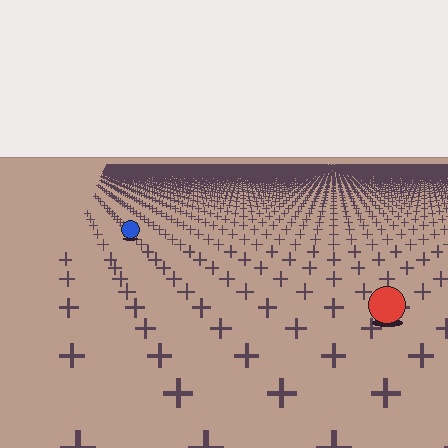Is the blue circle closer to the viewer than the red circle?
No. The red circle is closer — you can tell from the texture gradient: the ground texture is coarser near it.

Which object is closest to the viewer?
The red circle is closest. The texture marks near it are larger and more spread out.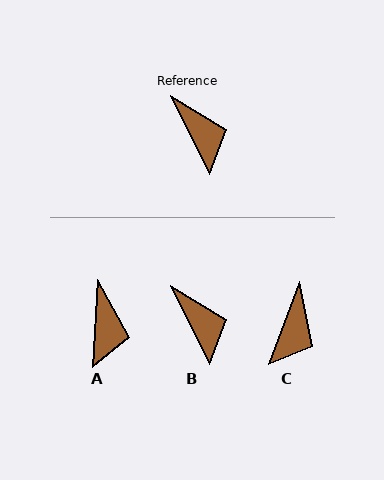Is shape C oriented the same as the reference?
No, it is off by about 47 degrees.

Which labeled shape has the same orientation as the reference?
B.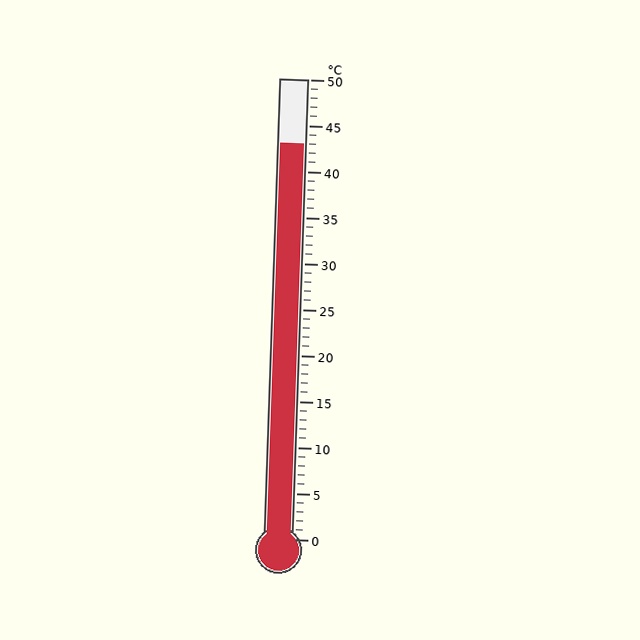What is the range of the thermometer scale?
The thermometer scale ranges from 0°C to 50°C.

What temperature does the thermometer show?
The thermometer shows approximately 43°C.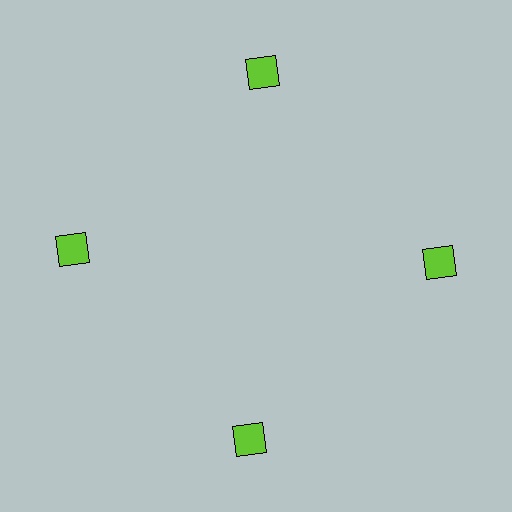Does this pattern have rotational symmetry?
Yes, this pattern has 4-fold rotational symmetry. It looks the same after rotating 90 degrees around the center.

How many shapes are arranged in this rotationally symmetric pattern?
There are 4 shapes, arranged in 4 groups of 1.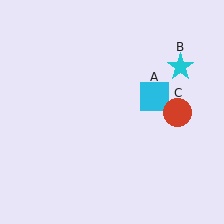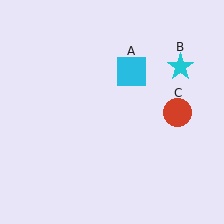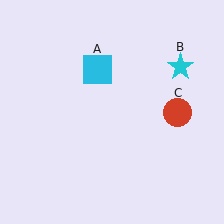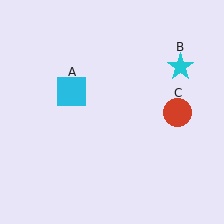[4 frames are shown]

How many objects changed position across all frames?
1 object changed position: cyan square (object A).